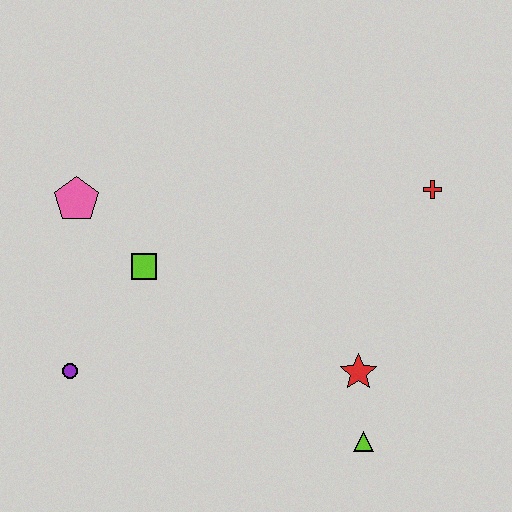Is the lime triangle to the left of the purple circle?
No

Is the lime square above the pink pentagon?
No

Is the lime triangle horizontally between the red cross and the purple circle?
Yes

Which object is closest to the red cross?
The red star is closest to the red cross.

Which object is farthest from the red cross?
The purple circle is farthest from the red cross.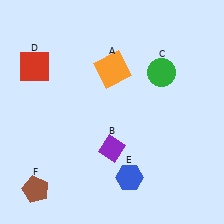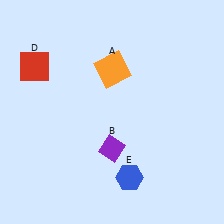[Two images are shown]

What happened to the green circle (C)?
The green circle (C) was removed in Image 2. It was in the top-right area of Image 1.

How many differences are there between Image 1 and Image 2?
There are 2 differences between the two images.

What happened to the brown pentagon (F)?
The brown pentagon (F) was removed in Image 2. It was in the bottom-left area of Image 1.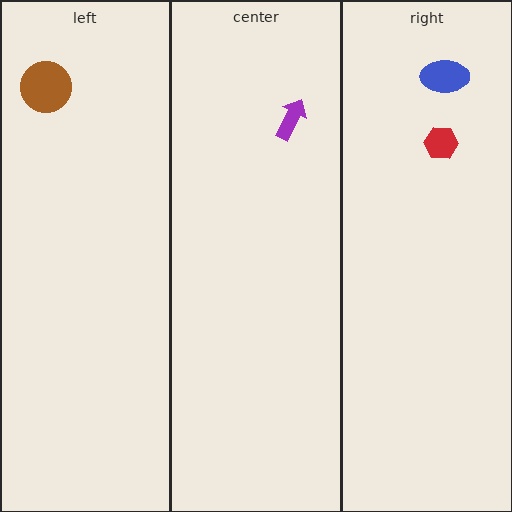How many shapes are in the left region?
1.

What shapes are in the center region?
The purple arrow.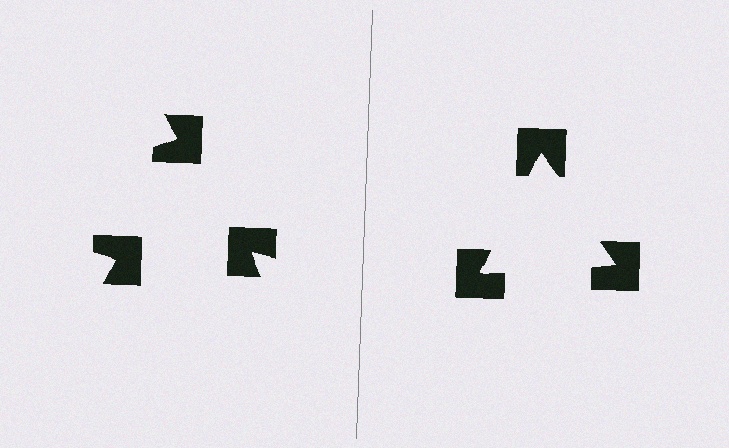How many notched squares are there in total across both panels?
6 — 3 on each side.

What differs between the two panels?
The notched squares are positioned identically on both sides; only the wedge orientations differ. On the right they align to a triangle; on the left they are misaligned.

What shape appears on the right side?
An illusory triangle.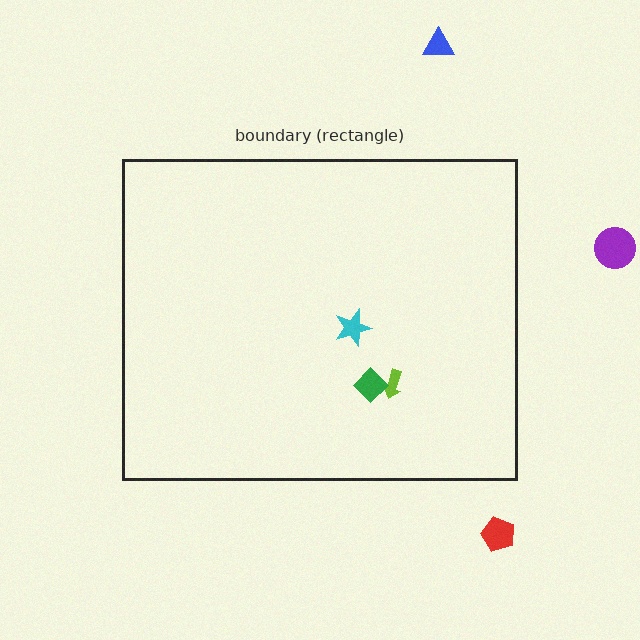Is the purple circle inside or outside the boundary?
Outside.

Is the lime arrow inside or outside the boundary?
Inside.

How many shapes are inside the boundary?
3 inside, 3 outside.